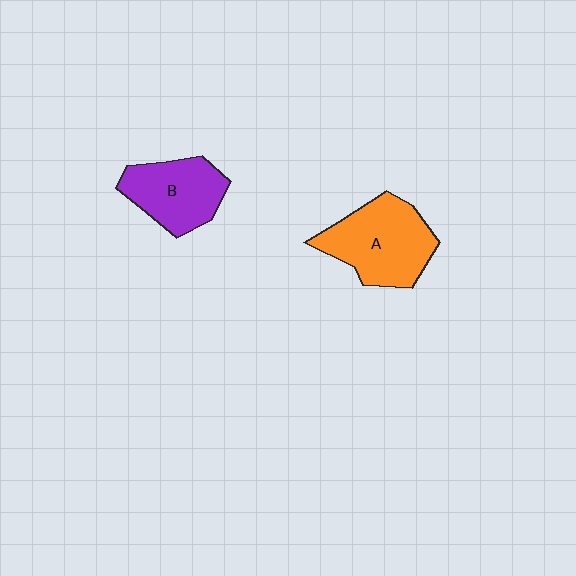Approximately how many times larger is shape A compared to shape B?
Approximately 1.3 times.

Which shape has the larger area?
Shape A (orange).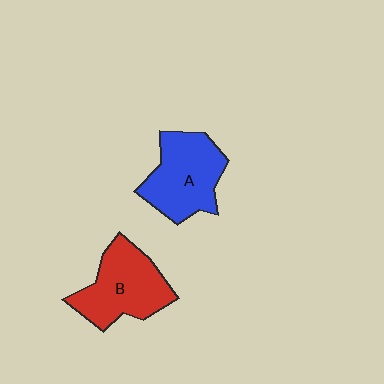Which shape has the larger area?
Shape A (blue).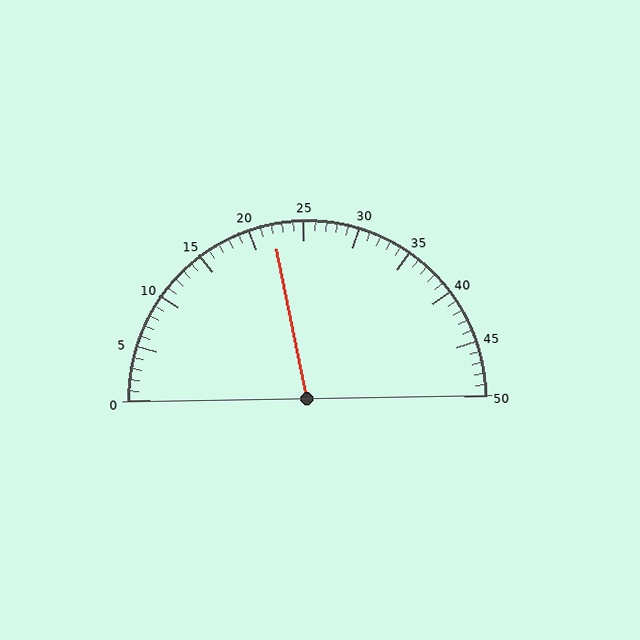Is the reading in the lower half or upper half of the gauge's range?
The reading is in the lower half of the range (0 to 50).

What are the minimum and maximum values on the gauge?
The gauge ranges from 0 to 50.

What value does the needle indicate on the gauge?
The needle indicates approximately 22.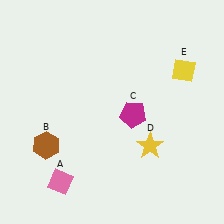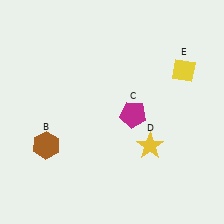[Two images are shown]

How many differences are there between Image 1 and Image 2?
There is 1 difference between the two images.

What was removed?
The pink diamond (A) was removed in Image 2.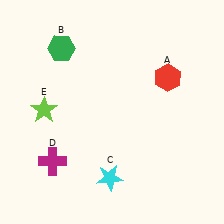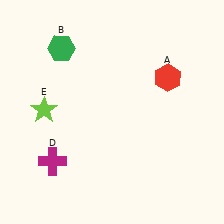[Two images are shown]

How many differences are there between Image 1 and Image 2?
There is 1 difference between the two images.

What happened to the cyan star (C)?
The cyan star (C) was removed in Image 2. It was in the bottom-left area of Image 1.